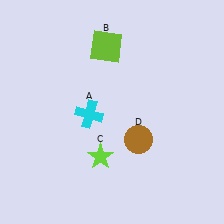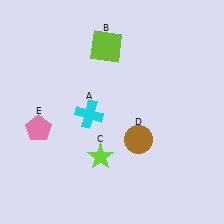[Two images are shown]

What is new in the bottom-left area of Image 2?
A pink pentagon (E) was added in the bottom-left area of Image 2.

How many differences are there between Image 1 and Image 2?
There is 1 difference between the two images.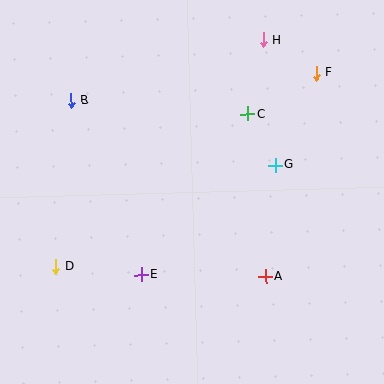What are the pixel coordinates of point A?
Point A is at (265, 276).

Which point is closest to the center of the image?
Point G at (276, 165) is closest to the center.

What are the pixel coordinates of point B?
Point B is at (71, 100).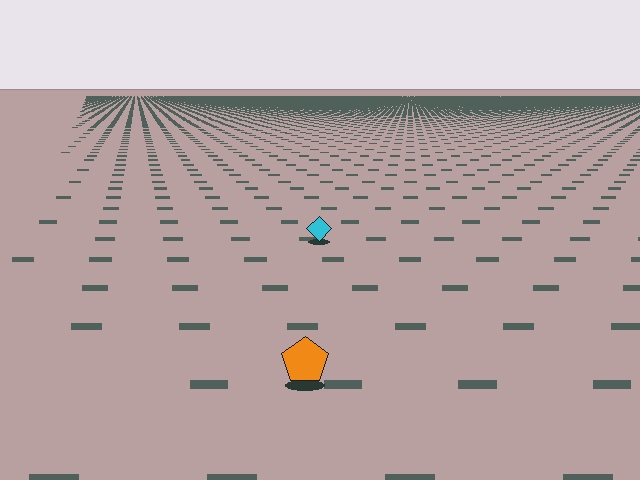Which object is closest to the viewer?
The orange pentagon is closest. The texture marks near it are larger and more spread out.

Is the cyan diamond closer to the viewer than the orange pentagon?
No. The orange pentagon is closer — you can tell from the texture gradient: the ground texture is coarser near it.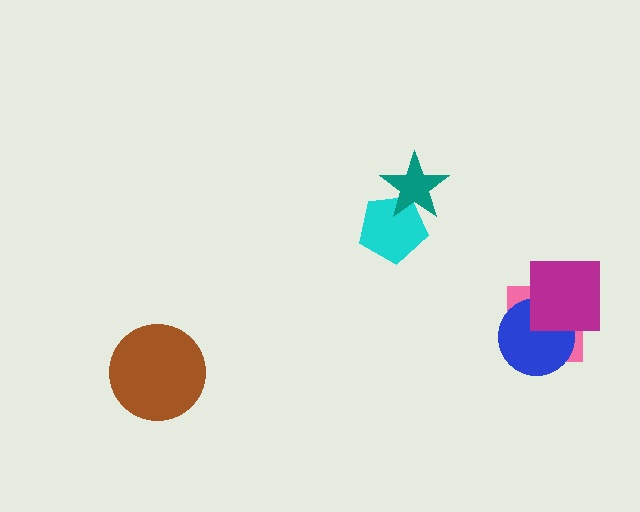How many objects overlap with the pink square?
2 objects overlap with the pink square.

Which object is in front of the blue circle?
The magenta square is in front of the blue circle.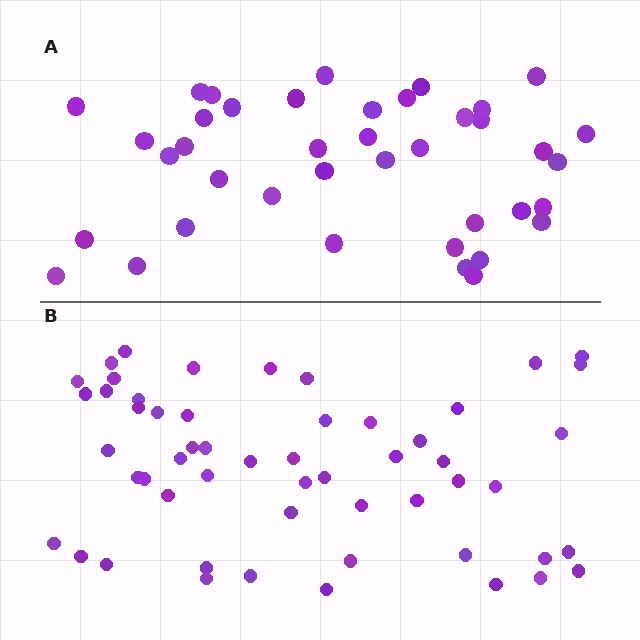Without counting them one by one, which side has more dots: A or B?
Region B (the bottom region) has more dots.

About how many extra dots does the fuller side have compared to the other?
Region B has approximately 15 more dots than region A.